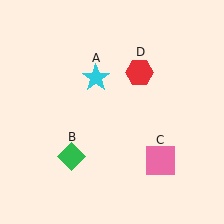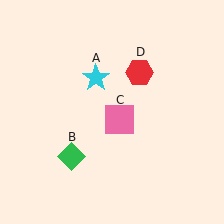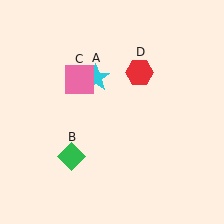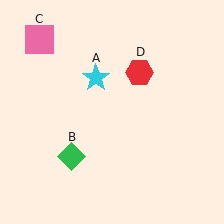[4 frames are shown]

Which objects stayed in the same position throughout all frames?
Cyan star (object A) and green diamond (object B) and red hexagon (object D) remained stationary.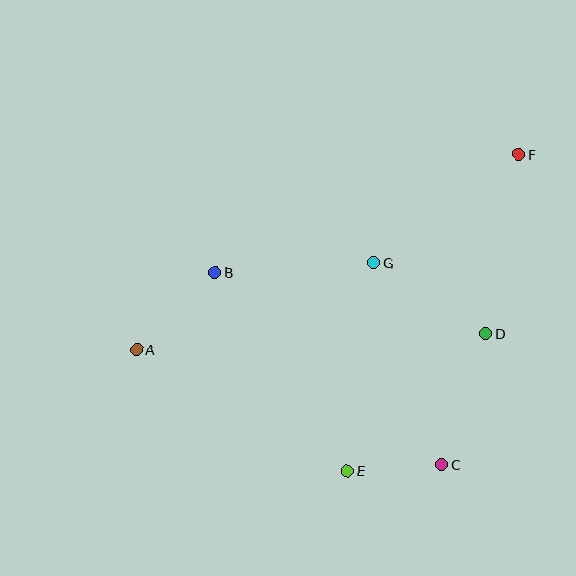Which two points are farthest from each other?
Points A and F are farthest from each other.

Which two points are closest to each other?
Points C and E are closest to each other.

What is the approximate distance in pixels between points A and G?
The distance between A and G is approximately 252 pixels.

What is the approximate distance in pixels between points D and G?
The distance between D and G is approximately 133 pixels.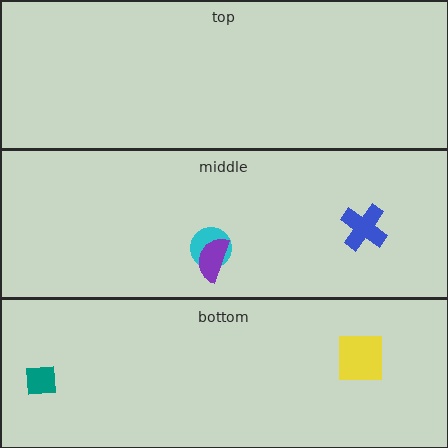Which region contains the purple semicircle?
The middle region.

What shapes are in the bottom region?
The yellow square, the teal square.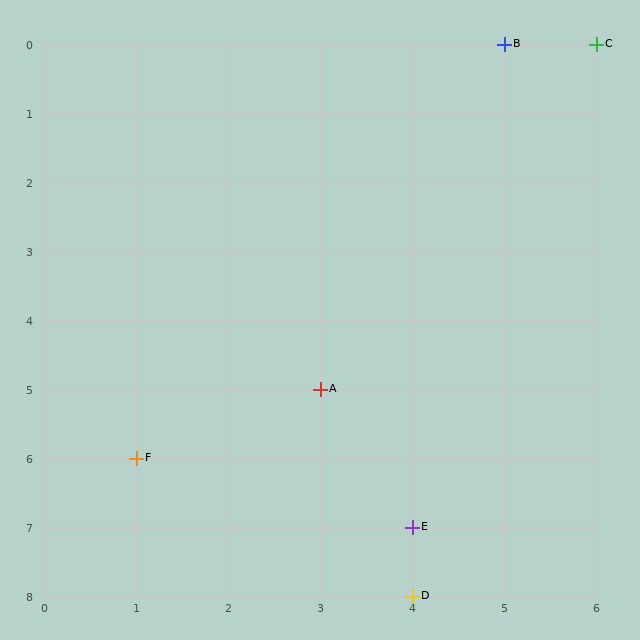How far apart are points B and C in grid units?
Points B and C are 1 column apart.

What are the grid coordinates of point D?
Point D is at grid coordinates (4, 8).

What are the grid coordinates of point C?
Point C is at grid coordinates (6, 0).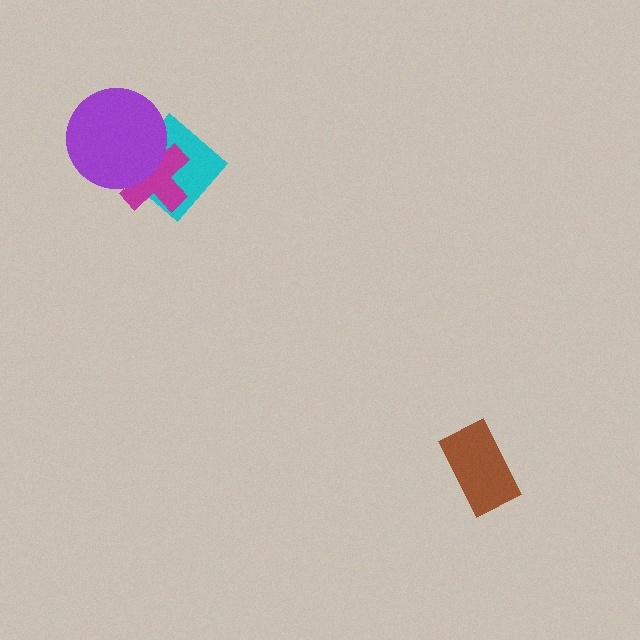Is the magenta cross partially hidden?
Yes, it is partially covered by another shape.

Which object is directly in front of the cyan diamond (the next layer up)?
The magenta cross is directly in front of the cyan diamond.